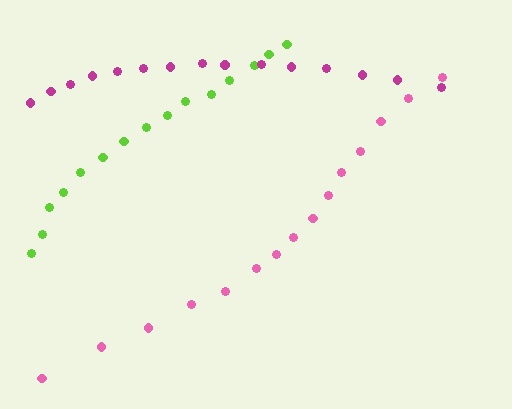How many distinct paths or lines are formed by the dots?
There are 3 distinct paths.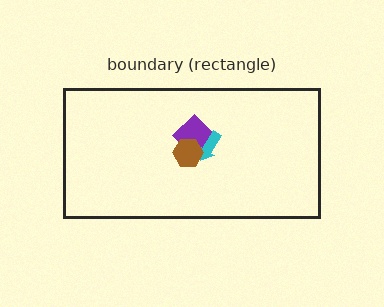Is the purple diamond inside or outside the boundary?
Inside.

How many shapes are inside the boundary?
3 inside, 0 outside.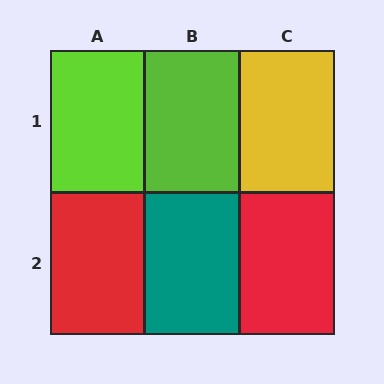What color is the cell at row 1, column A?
Lime.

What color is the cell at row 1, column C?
Yellow.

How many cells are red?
2 cells are red.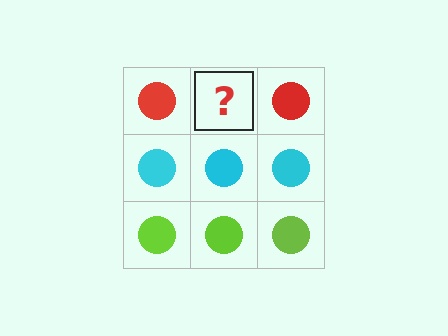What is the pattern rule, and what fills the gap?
The rule is that each row has a consistent color. The gap should be filled with a red circle.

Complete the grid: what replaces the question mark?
The question mark should be replaced with a red circle.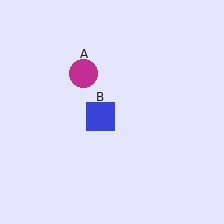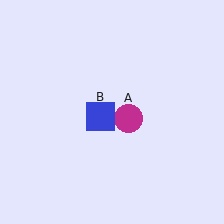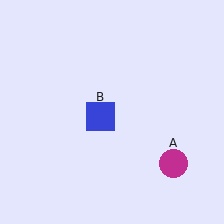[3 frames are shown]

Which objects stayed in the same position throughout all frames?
Blue square (object B) remained stationary.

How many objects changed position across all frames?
1 object changed position: magenta circle (object A).